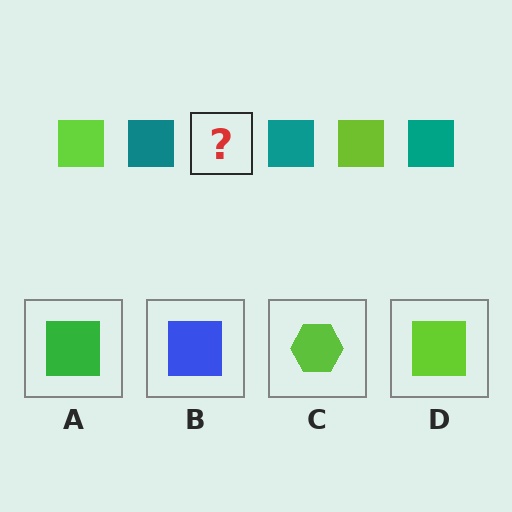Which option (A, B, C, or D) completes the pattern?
D.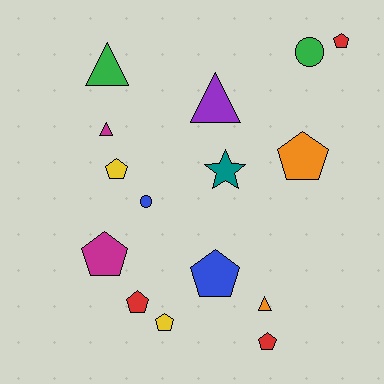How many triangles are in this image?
There are 4 triangles.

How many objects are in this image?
There are 15 objects.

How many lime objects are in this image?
There are no lime objects.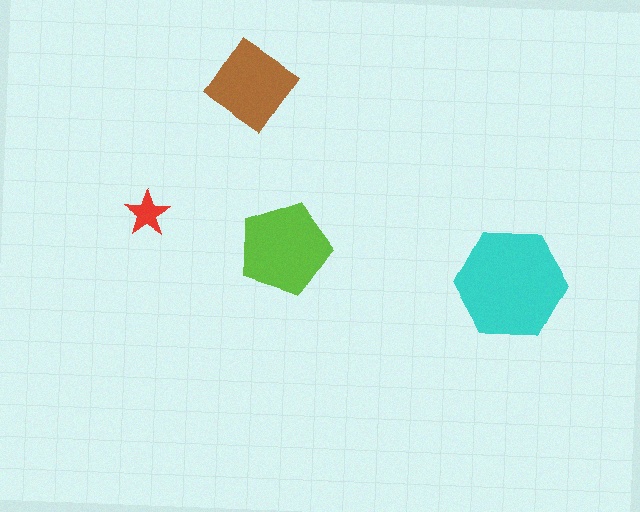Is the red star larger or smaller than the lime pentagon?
Smaller.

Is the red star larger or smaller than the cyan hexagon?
Smaller.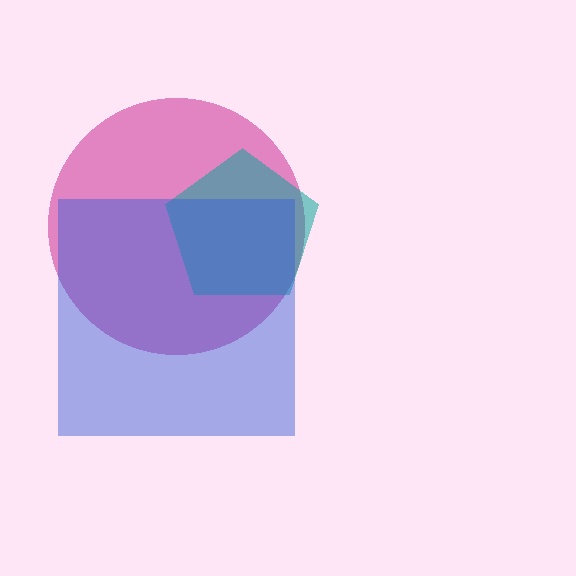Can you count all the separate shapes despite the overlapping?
Yes, there are 3 separate shapes.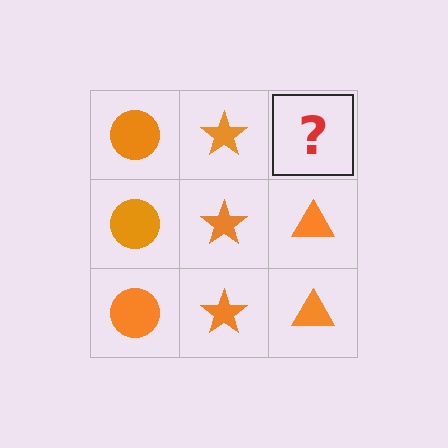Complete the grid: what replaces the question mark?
The question mark should be replaced with an orange triangle.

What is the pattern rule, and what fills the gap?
The rule is that each column has a consistent shape. The gap should be filled with an orange triangle.